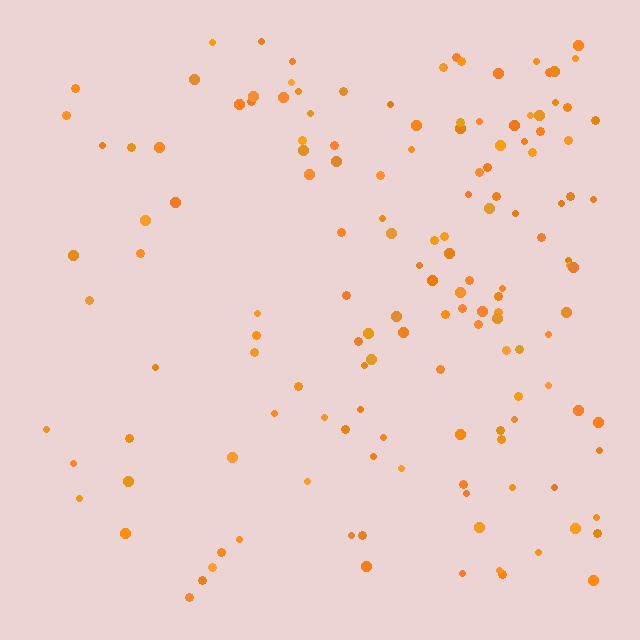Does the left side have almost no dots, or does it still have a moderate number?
Still a moderate number, just noticeably fewer than the right.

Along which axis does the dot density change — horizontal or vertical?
Horizontal.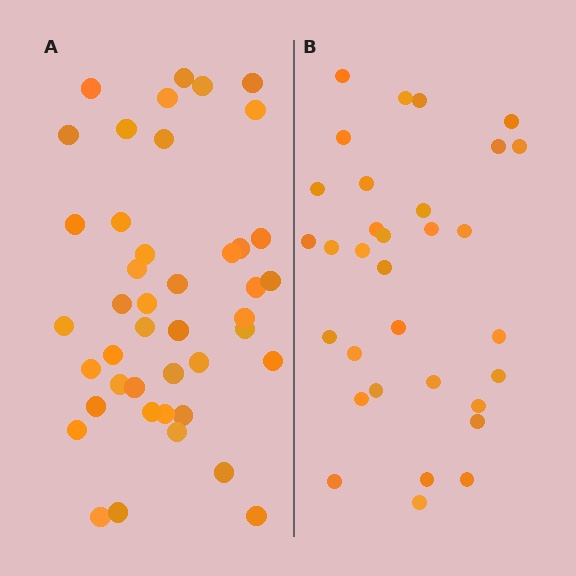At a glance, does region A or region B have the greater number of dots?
Region A (the left region) has more dots.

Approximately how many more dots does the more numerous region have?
Region A has roughly 12 or so more dots than region B.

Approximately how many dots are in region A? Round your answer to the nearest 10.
About 40 dots. (The exact count is 43, which rounds to 40.)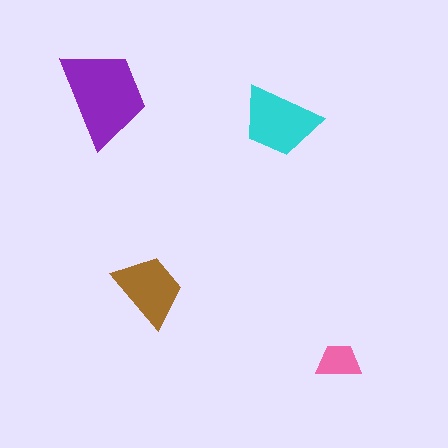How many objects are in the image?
There are 4 objects in the image.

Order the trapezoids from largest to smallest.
the purple one, the cyan one, the brown one, the pink one.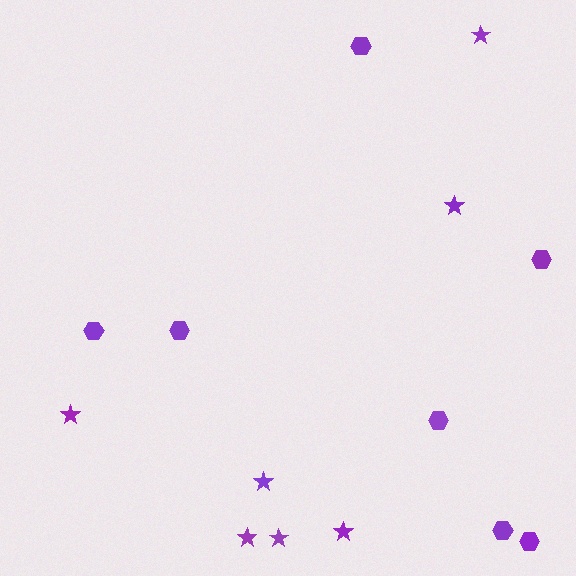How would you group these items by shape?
There are 2 groups: one group of stars (7) and one group of hexagons (7).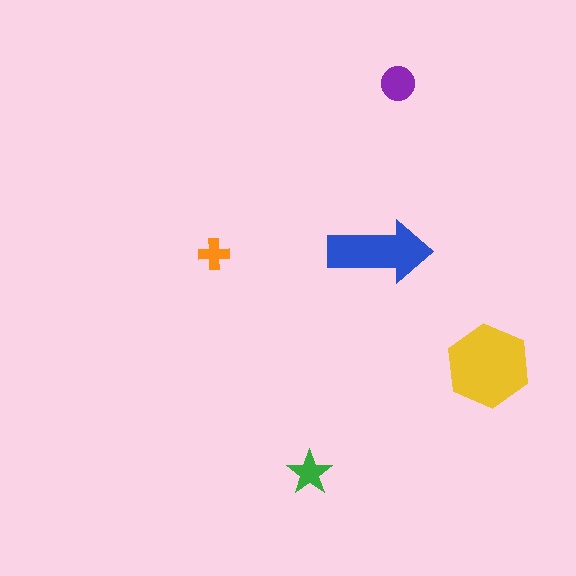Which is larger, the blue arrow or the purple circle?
The blue arrow.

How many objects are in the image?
There are 5 objects in the image.